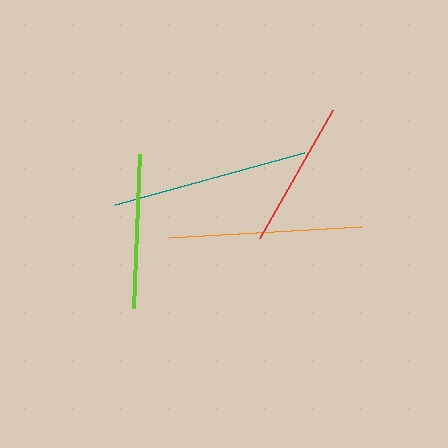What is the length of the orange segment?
The orange segment is approximately 192 pixels long.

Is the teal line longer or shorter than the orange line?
The teal line is longer than the orange line.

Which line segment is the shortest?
The red line is the shortest at approximately 146 pixels.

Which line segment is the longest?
The teal line is the longest at approximately 197 pixels.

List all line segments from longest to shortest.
From longest to shortest: teal, orange, lime, red.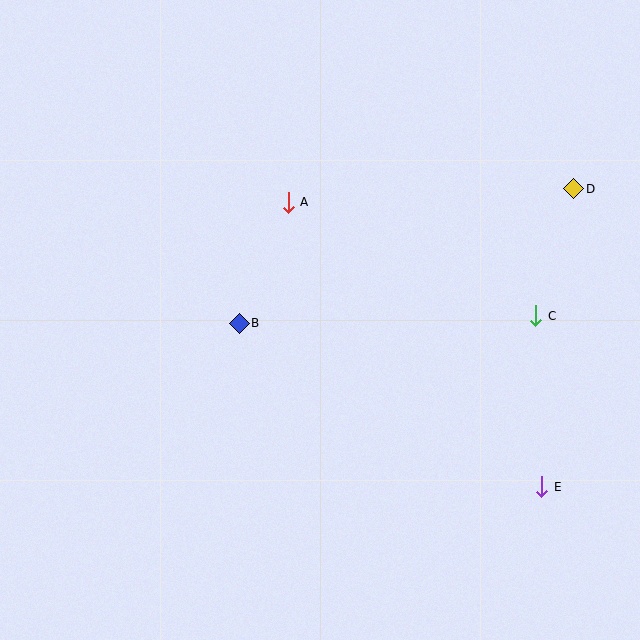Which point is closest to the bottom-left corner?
Point B is closest to the bottom-left corner.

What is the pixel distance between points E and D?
The distance between E and D is 300 pixels.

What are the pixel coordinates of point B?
Point B is at (239, 323).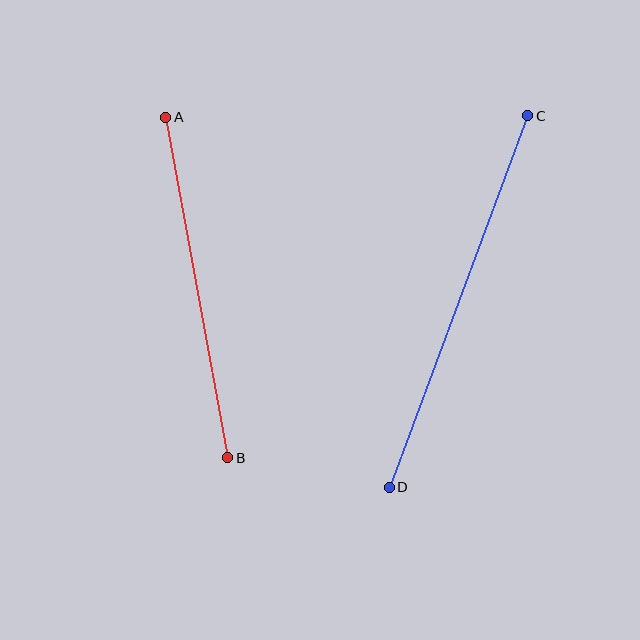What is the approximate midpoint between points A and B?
The midpoint is at approximately (197, 288) pixels.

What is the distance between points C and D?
The distance is approximately 397 pixels.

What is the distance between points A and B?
The distance is approximately 346 pixels.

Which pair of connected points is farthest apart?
Points C and D are farthest apart.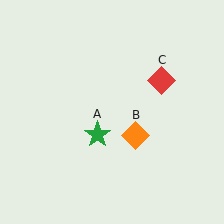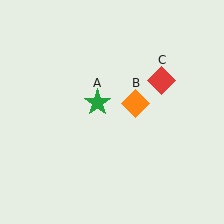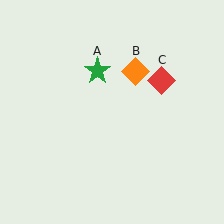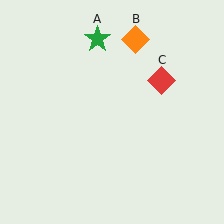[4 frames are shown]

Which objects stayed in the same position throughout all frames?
Red diamond (object C) remained stationary.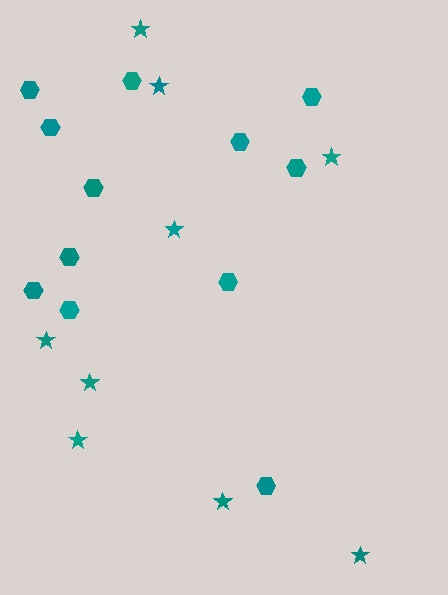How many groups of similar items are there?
There are 2 groups: one group of stars (9) and one group of hexagons (12).